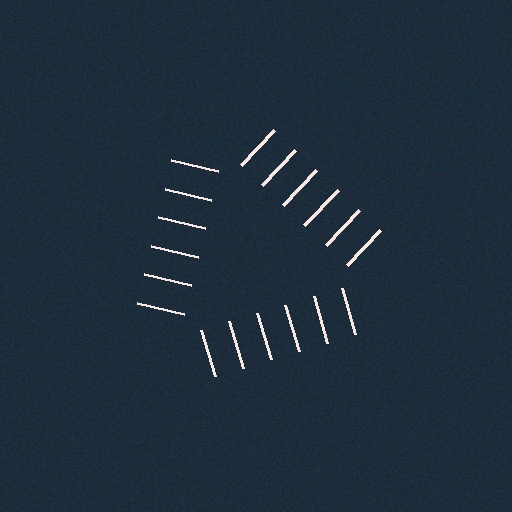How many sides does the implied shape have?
3 sides — the line-ends trace a triangle.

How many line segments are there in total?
18 — 6 along each of the 3 edges.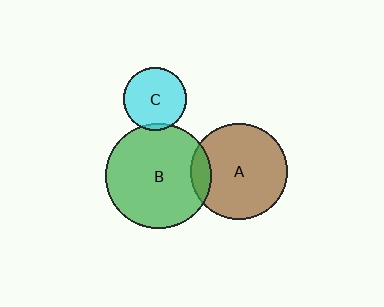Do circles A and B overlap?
Yes.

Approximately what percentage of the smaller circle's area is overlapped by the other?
Approximately 10%.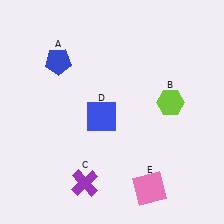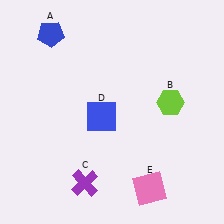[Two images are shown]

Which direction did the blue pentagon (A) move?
The blue pentagon (A) moved up.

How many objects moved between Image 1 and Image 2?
1 object moved between the two images.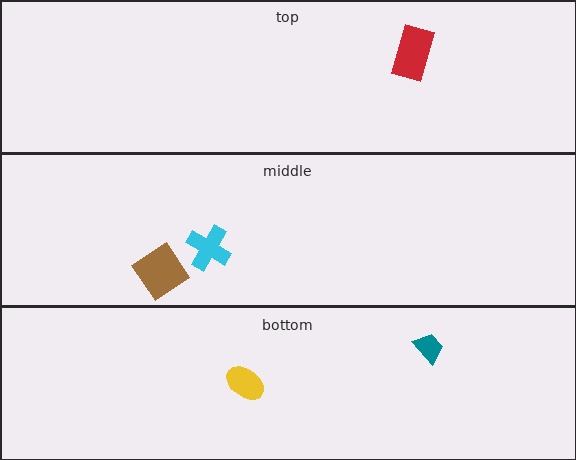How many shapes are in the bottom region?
2.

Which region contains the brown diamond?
The middle region.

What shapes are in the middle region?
The cyan cross, the brown diamond.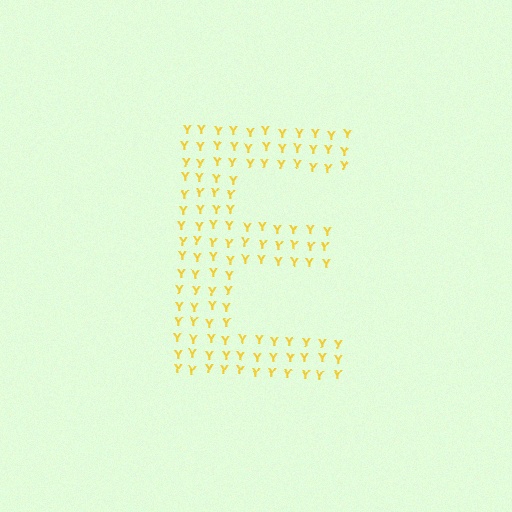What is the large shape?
The large shape is the letter E.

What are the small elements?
The small elements are letter Y's.